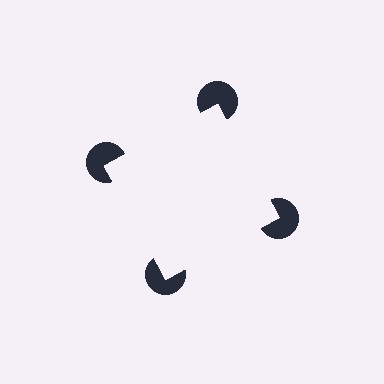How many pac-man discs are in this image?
There are 4 — one at each vertex of the illusory square.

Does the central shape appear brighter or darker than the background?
It typically appears slightly brighter than the background, even though no actual brightness change is drawn.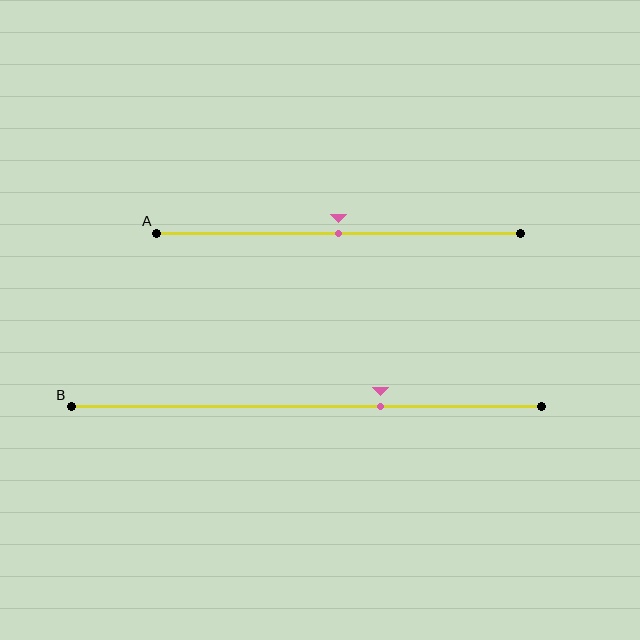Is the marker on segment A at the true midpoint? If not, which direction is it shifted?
Yes, the marker on segment A is at the true midpoint.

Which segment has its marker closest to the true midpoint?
Segment A has its marker closest to the true midpoint.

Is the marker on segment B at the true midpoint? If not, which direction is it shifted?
No, the marker on segment B is shifted to the right by about 16% of the segment length.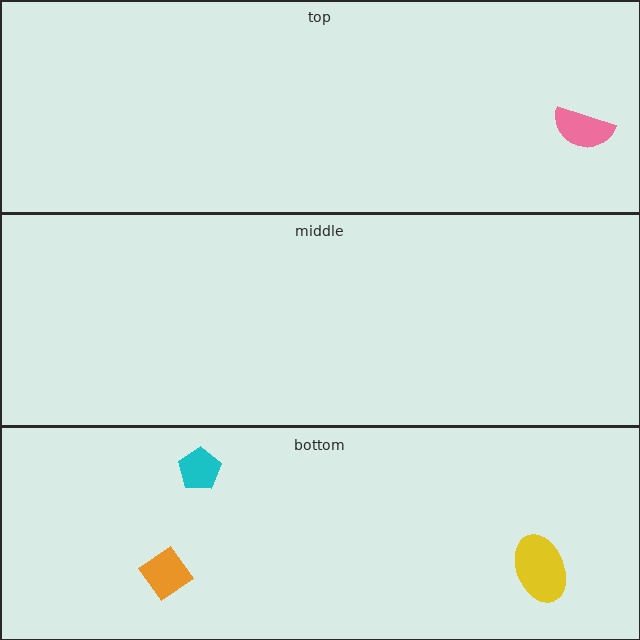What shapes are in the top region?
The pink semicircle.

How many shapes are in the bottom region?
3.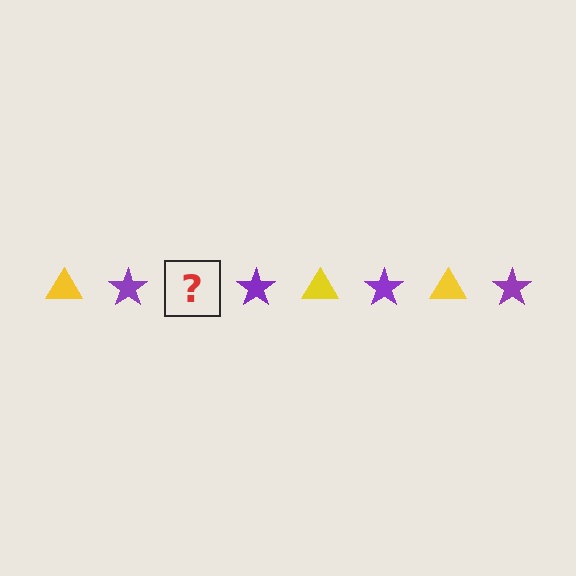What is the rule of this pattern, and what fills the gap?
The rule is that the pattern alternates between yellow triangle and purple star. The gap should be filled with a yellow triangle.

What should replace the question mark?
The question mark should be replaced with a yellow triangle.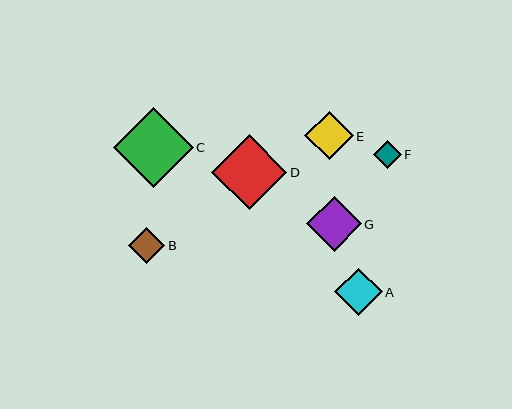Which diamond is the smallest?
Diamond F is the smallest with a size of approximately 28 pixels.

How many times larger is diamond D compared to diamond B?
Diamond D is approximately 2.1 times the size of diamond B.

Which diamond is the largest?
Diamond C is the largest with a size of approximately 80 pixels.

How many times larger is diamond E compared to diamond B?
Diamond E is approximately 1.3 times the size of diamond B.